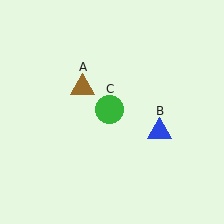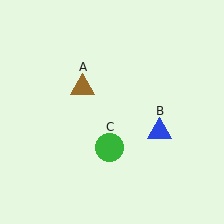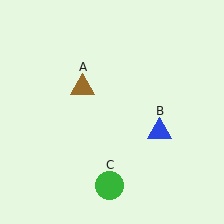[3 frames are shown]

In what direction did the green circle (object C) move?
The green circle (object C) moved down.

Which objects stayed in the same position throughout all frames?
Brown triangle (object A) and blue triangle (object B) remained stationary.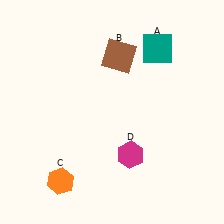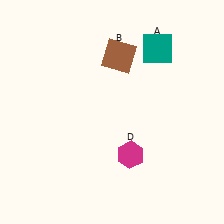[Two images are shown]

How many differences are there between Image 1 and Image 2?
There is 1 difference between the two images.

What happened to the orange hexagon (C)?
The orange hexagon (C) was removed in Image 2. It was in the bottom-left area of Image 1.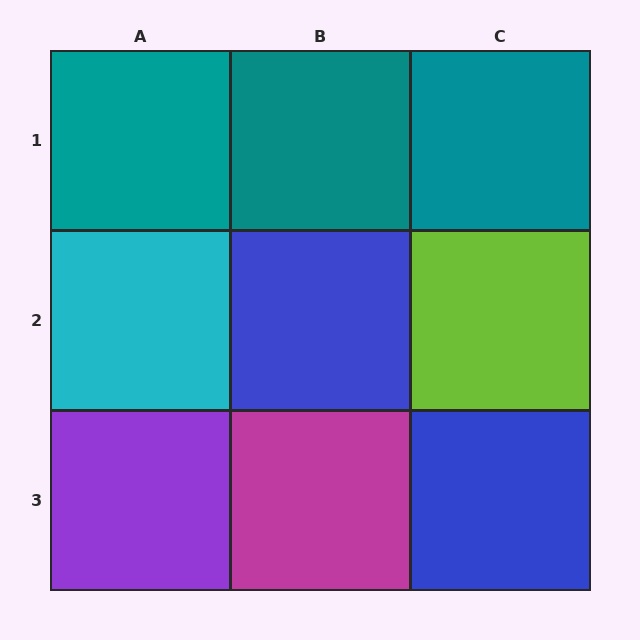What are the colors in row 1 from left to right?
Teal, teal, teal.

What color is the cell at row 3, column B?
Magenta.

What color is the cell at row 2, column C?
Lime.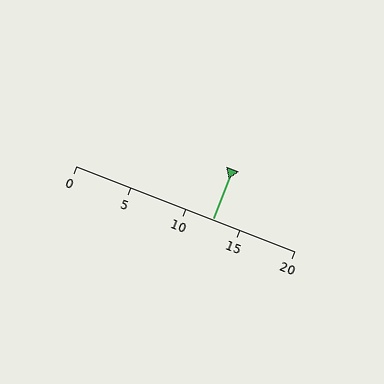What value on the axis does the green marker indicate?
The marker indicates approximately 12.5.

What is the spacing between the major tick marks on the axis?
The major ticks are spaced 5 apart.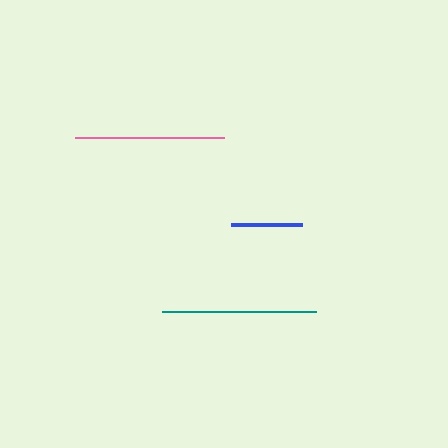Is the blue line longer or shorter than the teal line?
The teal line is longer than the blue line.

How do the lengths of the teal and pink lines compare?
The teal and pink lines are approximately the same length.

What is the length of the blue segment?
The blue segment is approximately 70 pixels long.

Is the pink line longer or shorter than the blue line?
The pink line is longer than the blue line.